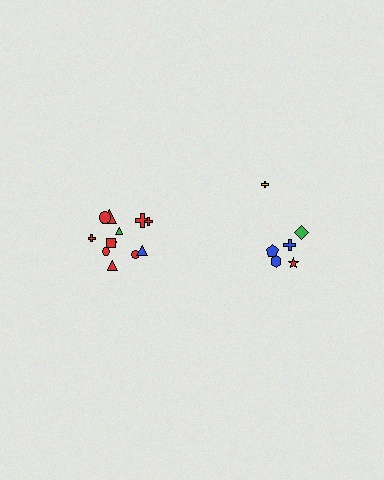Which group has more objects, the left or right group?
The left group.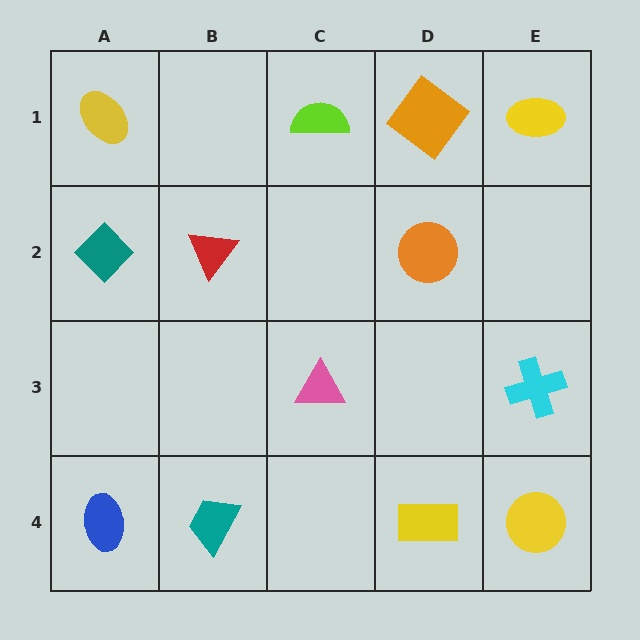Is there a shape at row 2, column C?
No, that cell is empty.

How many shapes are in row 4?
4 shapes.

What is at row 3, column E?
A cyan cross.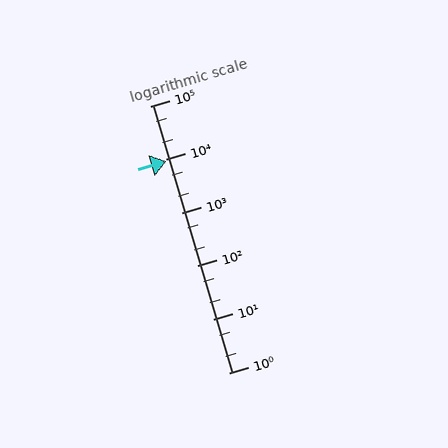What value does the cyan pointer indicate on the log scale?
The pointer indicates approximately 9200.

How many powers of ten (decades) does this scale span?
The scale spans 5 decades, from 1 to 100000.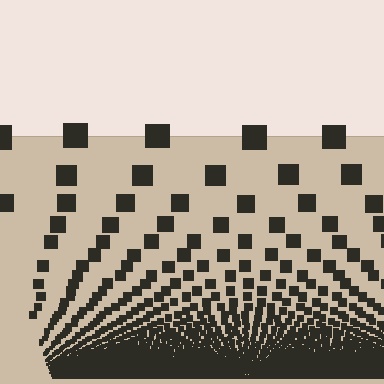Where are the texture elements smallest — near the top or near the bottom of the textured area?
Near the bottom.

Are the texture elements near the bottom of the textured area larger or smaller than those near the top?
Smaller. The gradient is inverted — elements near the bottom are smaller and denser.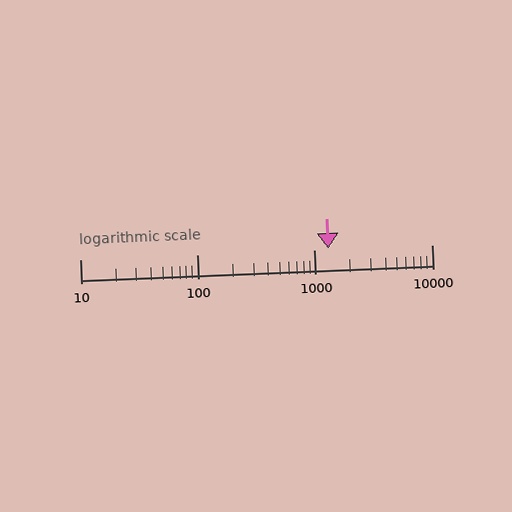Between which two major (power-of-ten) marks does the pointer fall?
The pointer is between 1000 and 10000.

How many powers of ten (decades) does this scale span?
The scale spans 3 decades, from 10 to 10000.